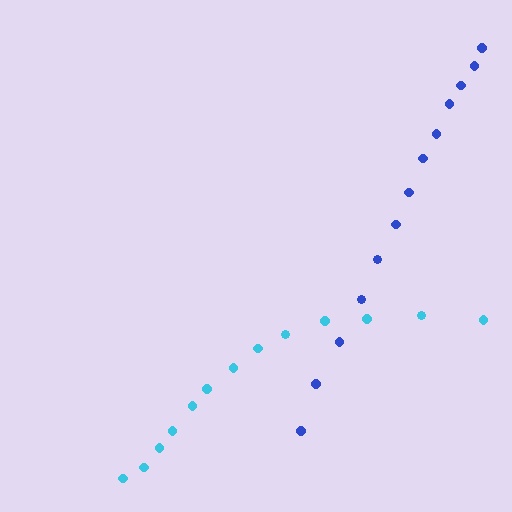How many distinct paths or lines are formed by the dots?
There are 2 distinct paths.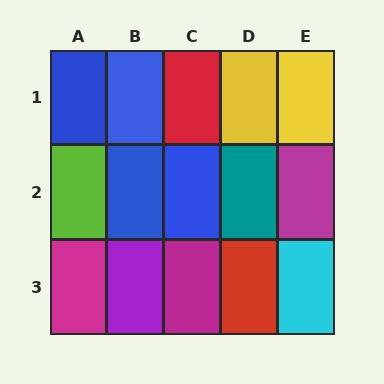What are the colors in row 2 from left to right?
Lime, blue, blue, teal, magenta.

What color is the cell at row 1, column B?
Blue.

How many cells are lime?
1 cell is lime.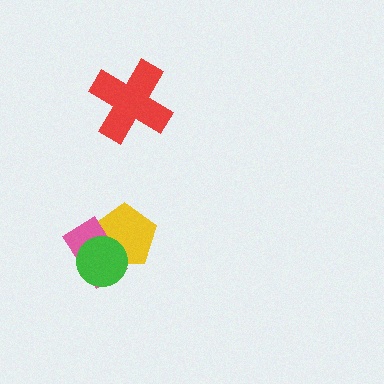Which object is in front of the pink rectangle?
The green circle is in front of the pink rectangle.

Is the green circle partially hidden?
No, no other shape covers it.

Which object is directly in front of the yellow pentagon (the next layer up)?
The pink rectangle is directly in front of the yellow pentagon.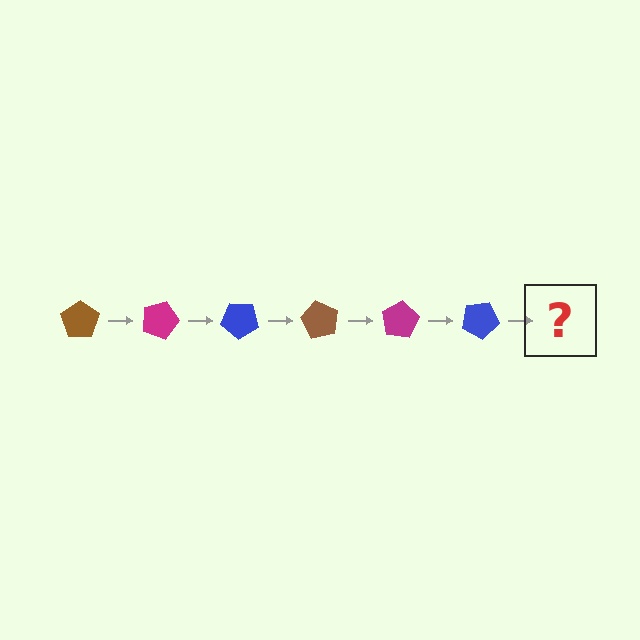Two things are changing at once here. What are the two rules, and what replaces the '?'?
The two rules are that it rotates 20 degrees each step and the color cycles through brown, magenta, and blue. The '?' should be a brown pentagon, rotated 120 degrees from the start.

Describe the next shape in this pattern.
It should be a brown pentagon, rotated 120 degrees from the start.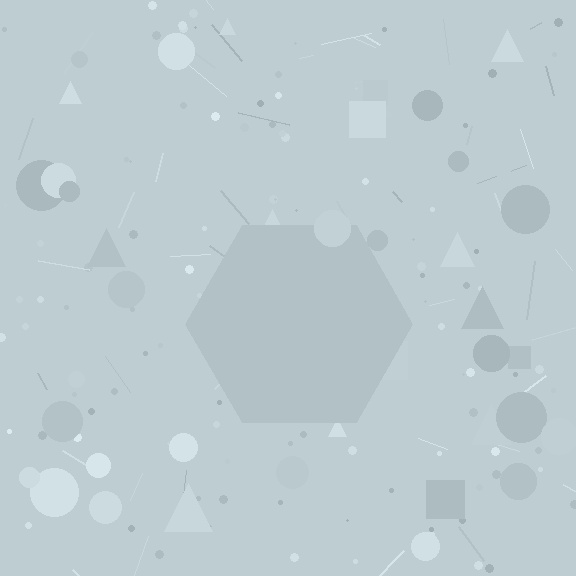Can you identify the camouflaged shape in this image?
The camouflaged shape is a hexagon.